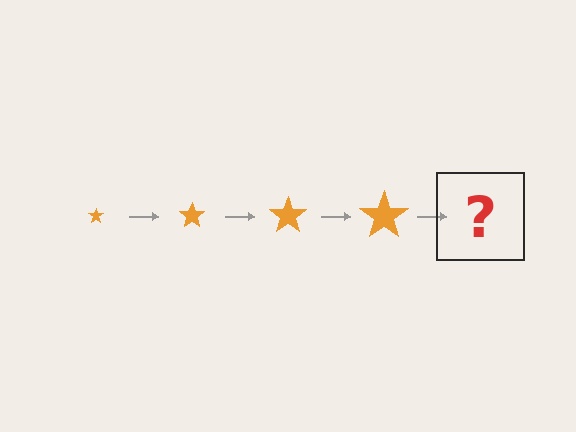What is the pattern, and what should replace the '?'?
The pattern is that the star gets progressively larger each step. The '?' should be an orange star, larger than the previous one.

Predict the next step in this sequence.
The next step is an orange star, larger than the previous one.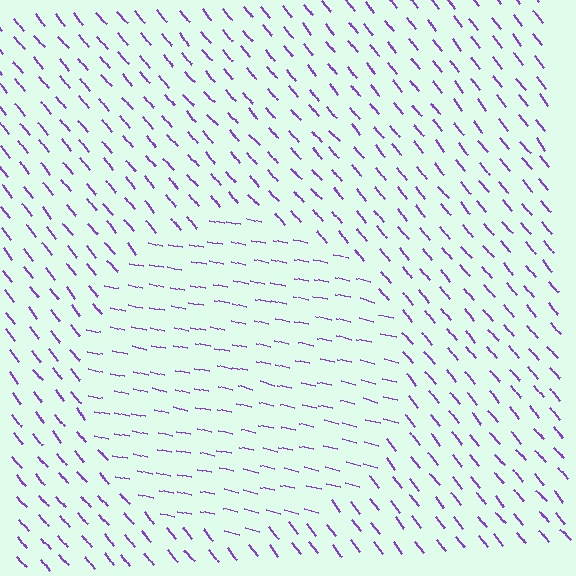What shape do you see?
I see a circle.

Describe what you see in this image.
The image is filled with small purple line segments. A circle region in the image has lines oriented differently from the surrounding lines, creating a visible texture boundary.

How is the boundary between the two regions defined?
The boundary is defined purely by a change in line orientation (approximately 38 degrees difference). All lines are the same color and thickness.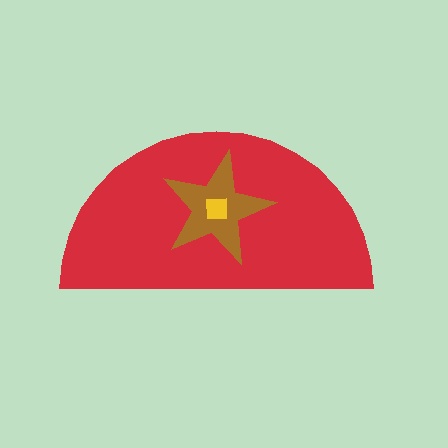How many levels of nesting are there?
3.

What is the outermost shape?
The red semicircle.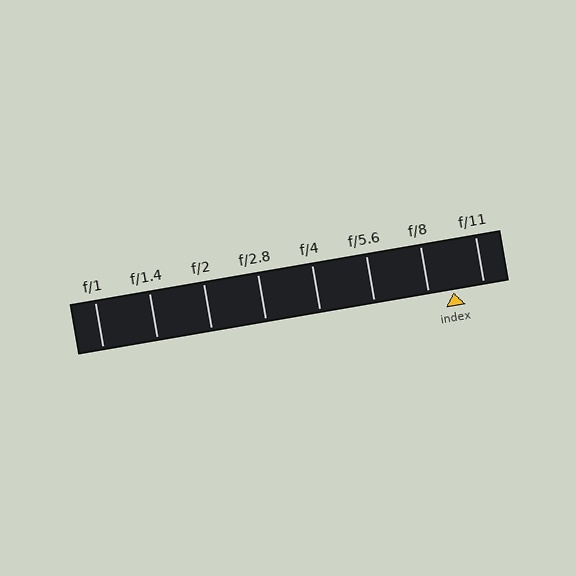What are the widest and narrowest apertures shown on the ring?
The widest aperture shown is f/1 and the narrowest is f/11.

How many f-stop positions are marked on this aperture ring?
There are 8 f-stop positions marked.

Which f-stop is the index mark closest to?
The index mark is closest to f/8.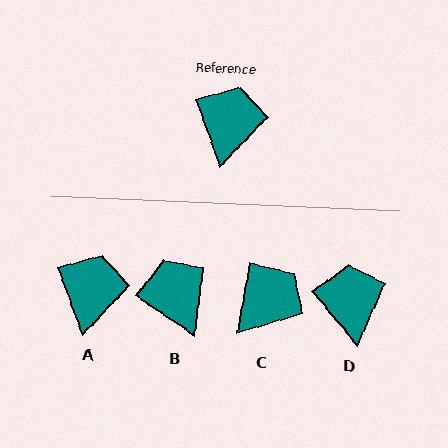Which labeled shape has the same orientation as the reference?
A.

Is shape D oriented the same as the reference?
No, it is off by about 20 degrees.